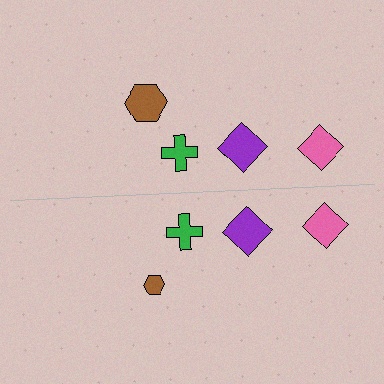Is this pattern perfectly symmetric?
No, the pattern is not perfectly symmetric. The brown hexagon on the bottom side has a different size than its mirror counterpart.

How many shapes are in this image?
There are 8 shapes in this image.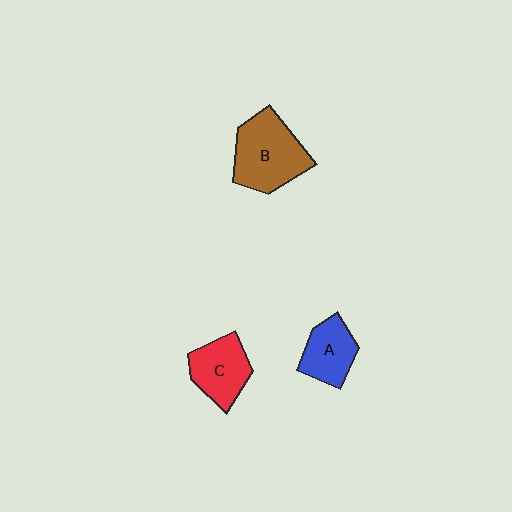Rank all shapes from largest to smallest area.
From largest to smallest: B (brown), C (red), A (blue).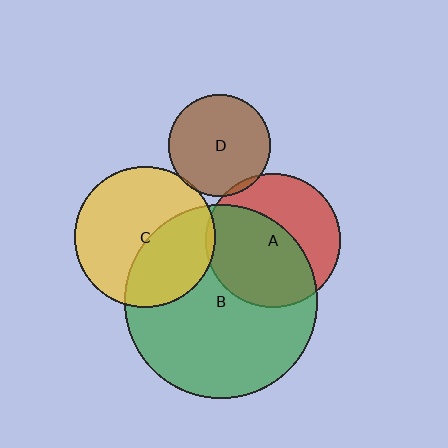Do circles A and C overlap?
Yes.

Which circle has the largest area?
Circle B (green).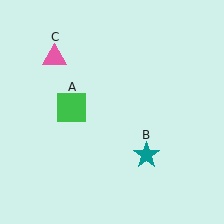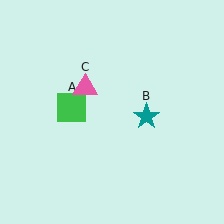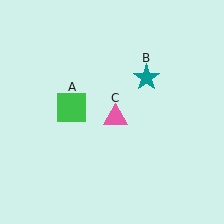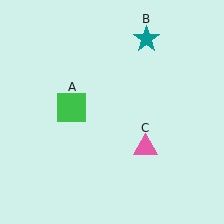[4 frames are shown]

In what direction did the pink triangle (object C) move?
The pink triangle (object C) moved down and to the right.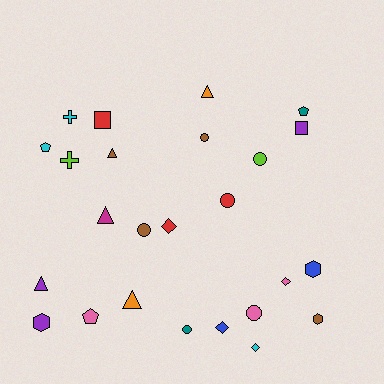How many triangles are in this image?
There are 5 triangles.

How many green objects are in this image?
There are no green objects.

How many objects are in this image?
There are 25 objects.